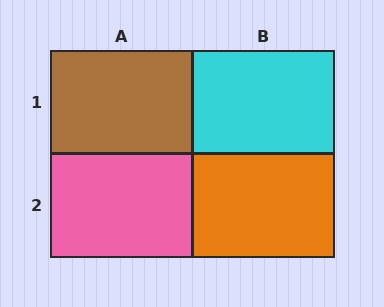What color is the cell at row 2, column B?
Orange.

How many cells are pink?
1 cell is pink.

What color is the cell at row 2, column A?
Pink.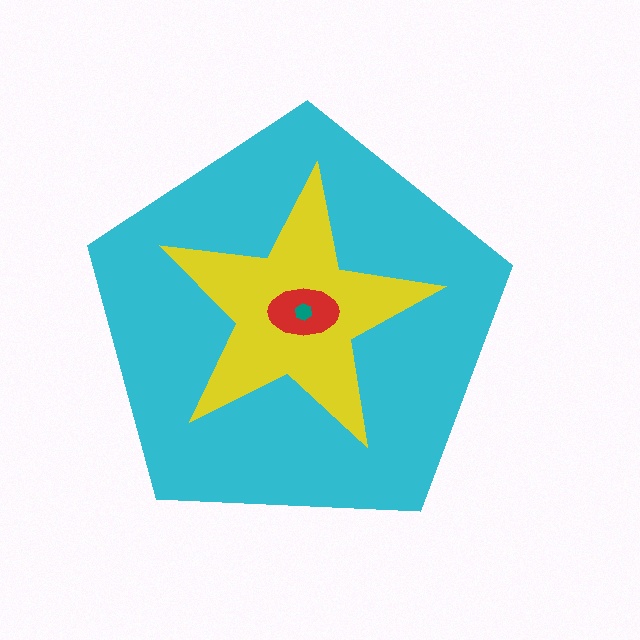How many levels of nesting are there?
4.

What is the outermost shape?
The cyan pentagon.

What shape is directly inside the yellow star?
The red ellipse.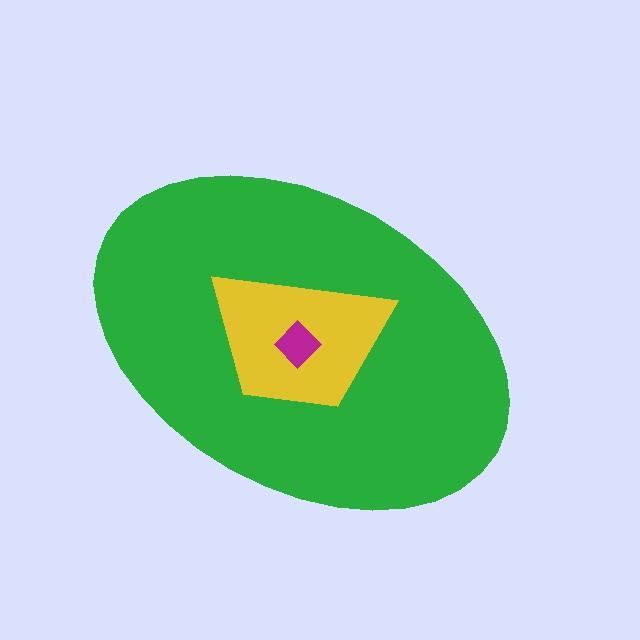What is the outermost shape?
The green ellipse.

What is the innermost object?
The magenta diamond.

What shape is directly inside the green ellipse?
The yellow trapezoid.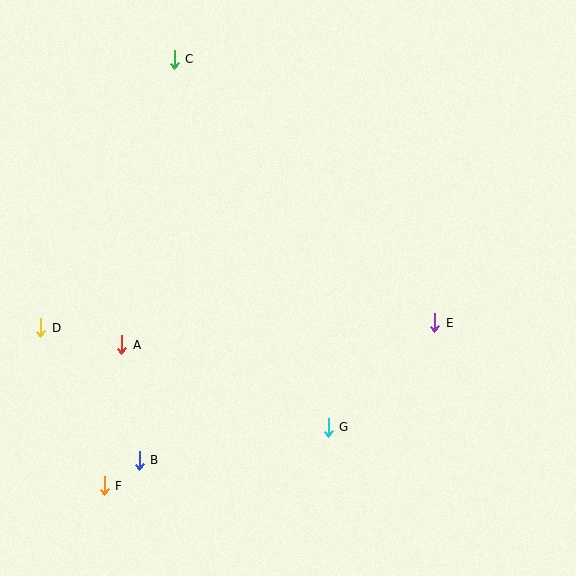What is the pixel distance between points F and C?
The distance between F and C is 432 pixels.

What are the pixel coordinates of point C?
Point C is at (174, 59).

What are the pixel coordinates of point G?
Point G is at (328, 427).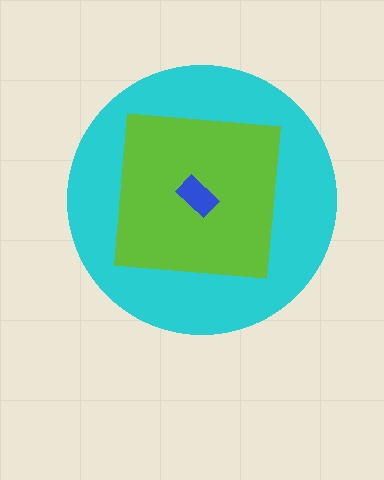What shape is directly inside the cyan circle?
The lime square.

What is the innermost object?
The blue rectangle.